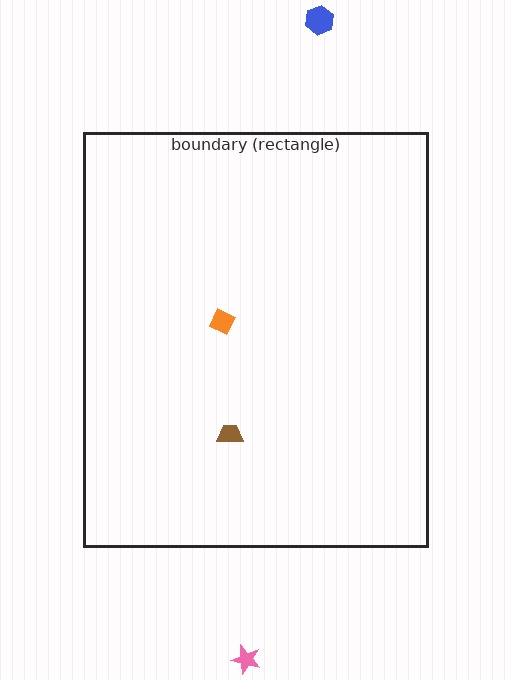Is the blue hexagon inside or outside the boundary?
Outside.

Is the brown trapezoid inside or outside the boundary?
Inside.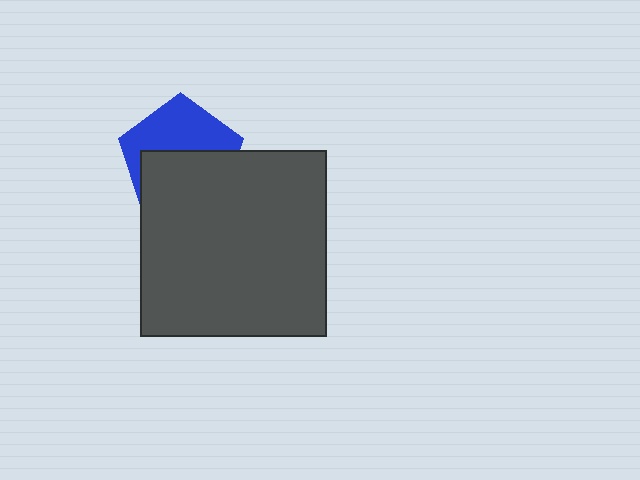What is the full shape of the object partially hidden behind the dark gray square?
The partially hidden object is a blue pentagon.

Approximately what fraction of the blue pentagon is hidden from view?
Roughly 54% of the blue pentagon is hidden behind the dark gray square.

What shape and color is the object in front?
The object in front is a dark gray square.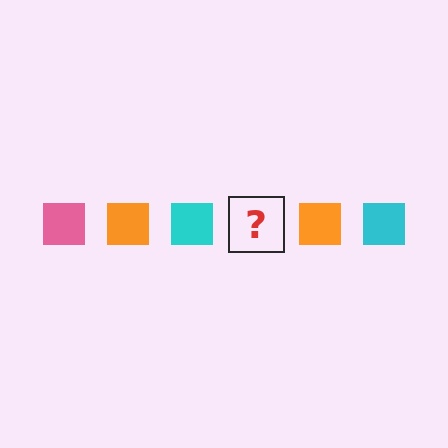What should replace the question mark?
The question mark should be replaced with a pink square.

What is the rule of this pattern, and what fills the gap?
The rule is that the pattern cycles through pink, orange, cyan squares. The gap should be filled with a pink square.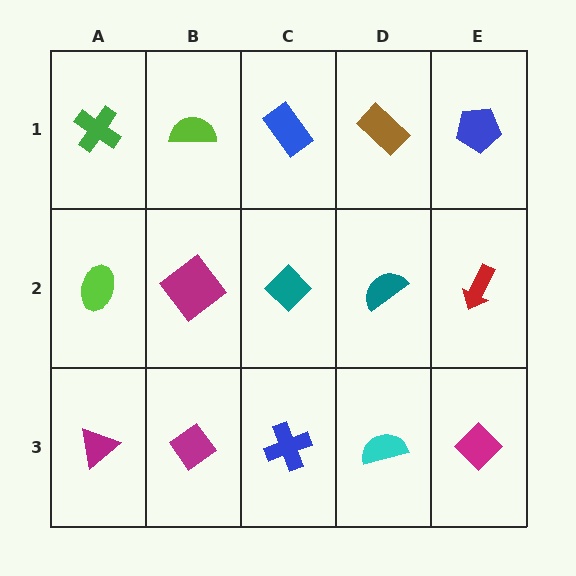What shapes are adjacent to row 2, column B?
A lime semicircle (row 1, column B), a magenta diamond (row 3, column B), a lime ellipse (row 2, column A), a teal diamond (row 2, column C).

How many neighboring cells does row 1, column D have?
3.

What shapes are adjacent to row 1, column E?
A red arrow (row 2, column E), a brown rectangle (row 1, column D).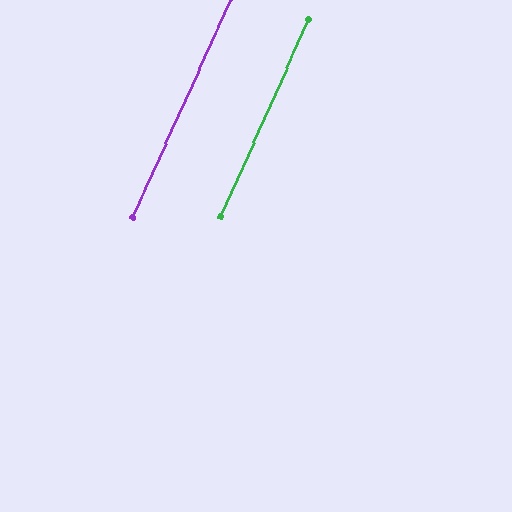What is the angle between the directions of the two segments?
Approximately 0 degrees.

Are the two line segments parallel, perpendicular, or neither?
Parallel — their directions differ by only 0.2°.